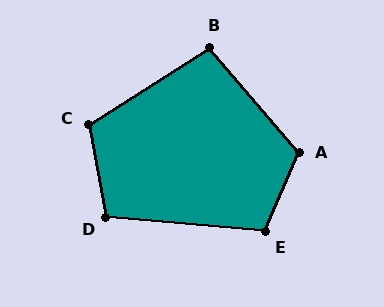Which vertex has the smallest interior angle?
B, at approximately 98 degrees.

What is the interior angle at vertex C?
Approximately 112 degrees (obtuse).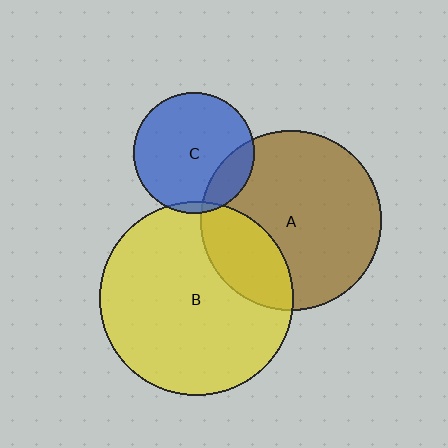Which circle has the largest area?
Circle B (yellow).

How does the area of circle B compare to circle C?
Approximately 2.6 times.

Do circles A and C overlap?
Yes.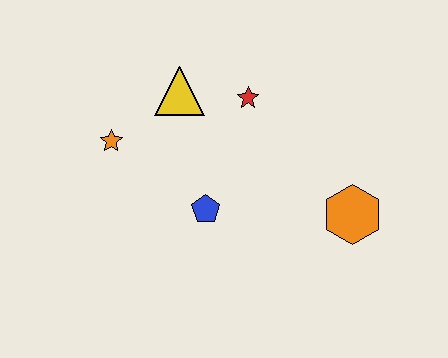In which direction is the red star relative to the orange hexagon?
The red star is above the orange hexagon.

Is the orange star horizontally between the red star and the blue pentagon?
No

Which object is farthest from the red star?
The orange hexagon is farthest from the red star.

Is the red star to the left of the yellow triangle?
No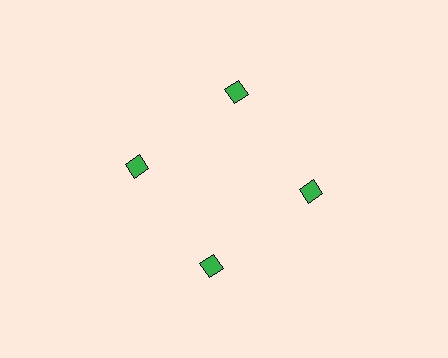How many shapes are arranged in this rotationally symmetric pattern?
There are 4 shapes, arranged in 4 groups of 1.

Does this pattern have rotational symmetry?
Yes, this pattern has 4-fold rotational symmetry. It looks the same after rotating 90 degrees around the center.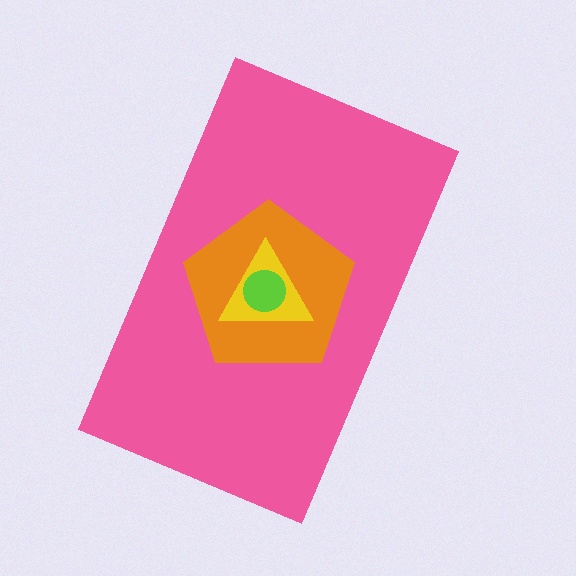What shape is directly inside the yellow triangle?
The lime circle.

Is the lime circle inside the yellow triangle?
Yes.